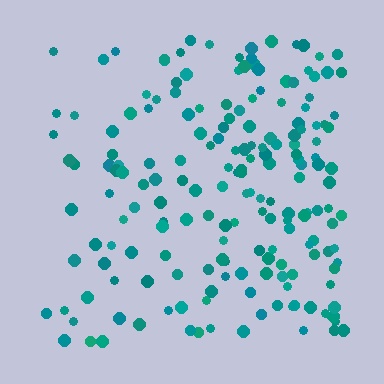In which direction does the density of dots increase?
From left to right, with the right side densest.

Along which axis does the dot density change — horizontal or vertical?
Horizontal.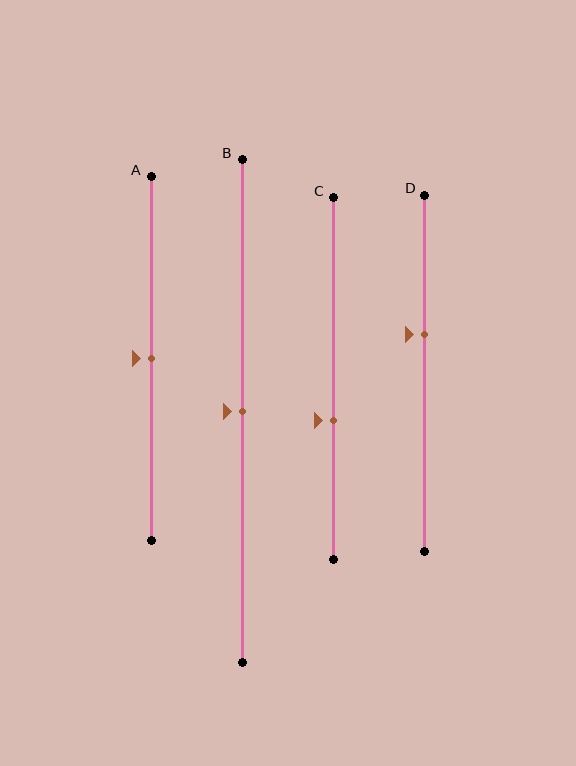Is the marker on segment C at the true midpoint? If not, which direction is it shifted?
No, the marker on segment C is shifted downward by about 12% of the segment length.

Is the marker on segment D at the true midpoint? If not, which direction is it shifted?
No, the marker on segment D is shifted upward by about 11% of the segment length.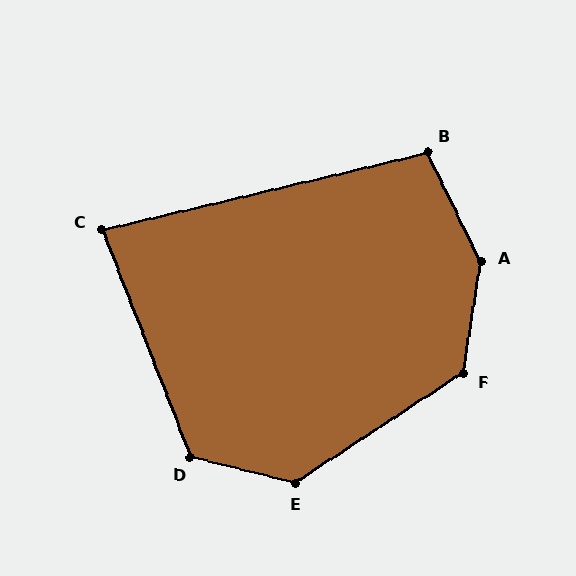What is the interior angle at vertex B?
Approximately 103 degrees (obtuse).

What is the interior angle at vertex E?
Approximately 133 degrees (obtuse).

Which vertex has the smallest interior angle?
C, at approximately 82 degrees.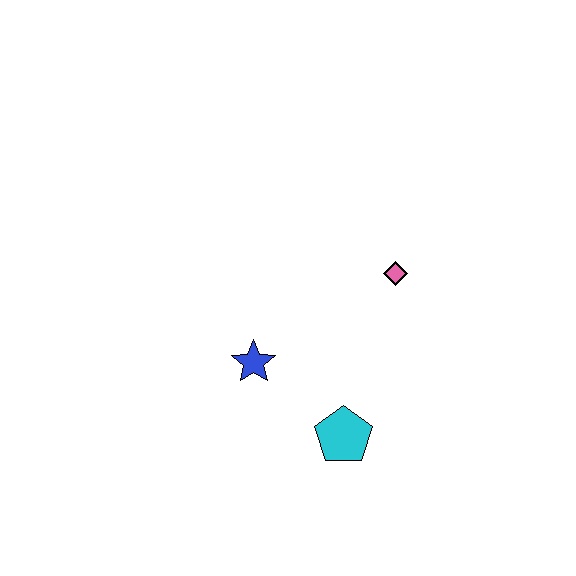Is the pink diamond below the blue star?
No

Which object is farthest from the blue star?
The pink diamond is farthest from the blue star.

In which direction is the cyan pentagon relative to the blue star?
The cyan pentagon is to the right of the blue star.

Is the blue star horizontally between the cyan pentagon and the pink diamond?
No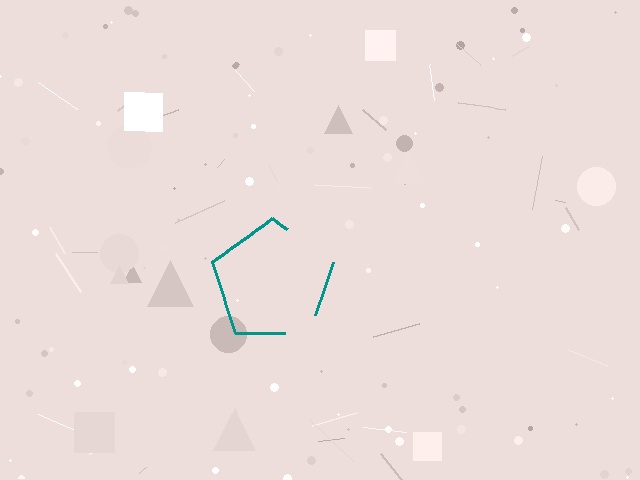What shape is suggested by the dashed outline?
The dashed outline suggests a pentagon.